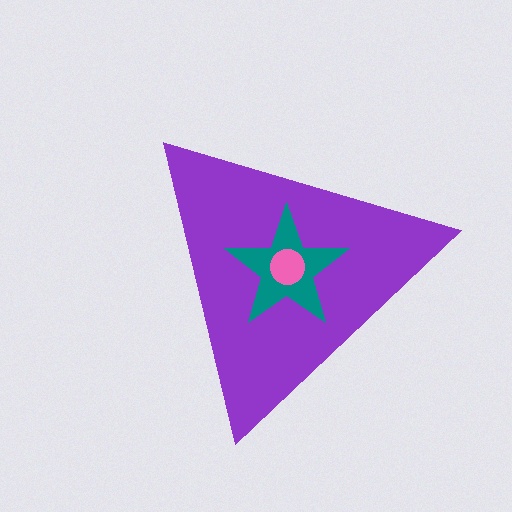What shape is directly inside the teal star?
The pink circle.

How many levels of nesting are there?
3.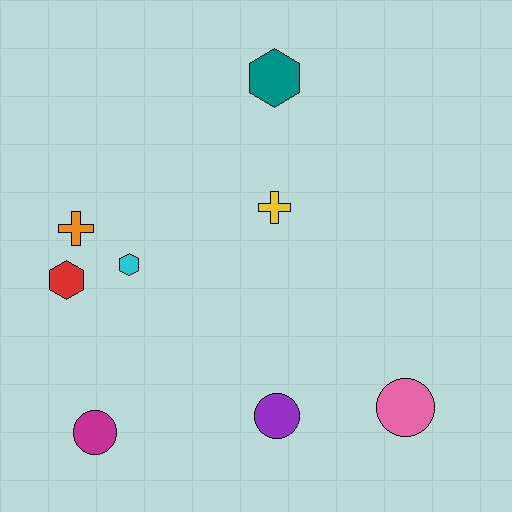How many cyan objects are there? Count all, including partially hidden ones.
There is 1 cyan object.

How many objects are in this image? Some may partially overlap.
There are 8 objects.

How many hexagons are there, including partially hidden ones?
There are 3 hexagons.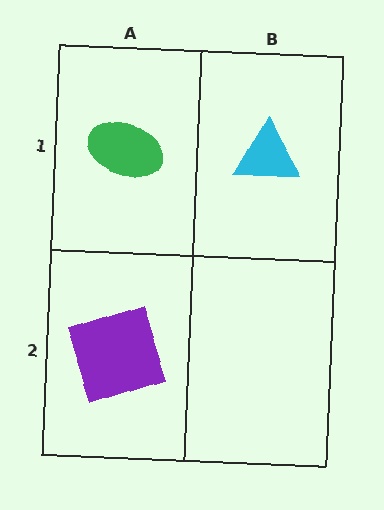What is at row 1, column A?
A green ellipse.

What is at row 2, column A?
A purple square.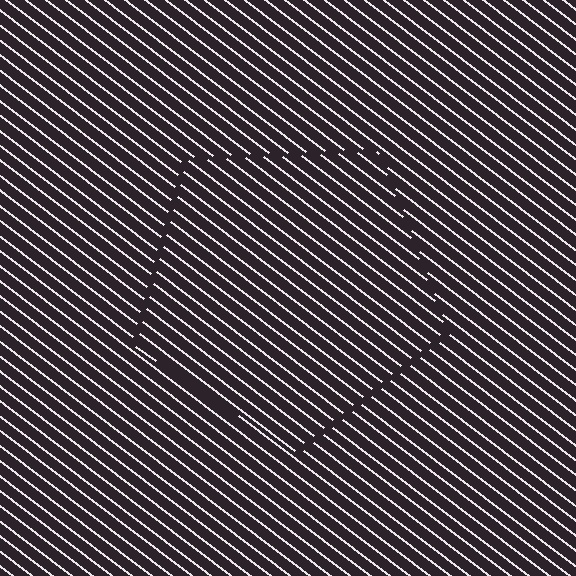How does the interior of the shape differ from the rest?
The interior of the shape contains the same grating, shifted by half a period — the contour is defined by the phase discontinuity where line-ends from the inner and outer gratings abut.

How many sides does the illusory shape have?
5 sides — the line-ends trace a pentagon.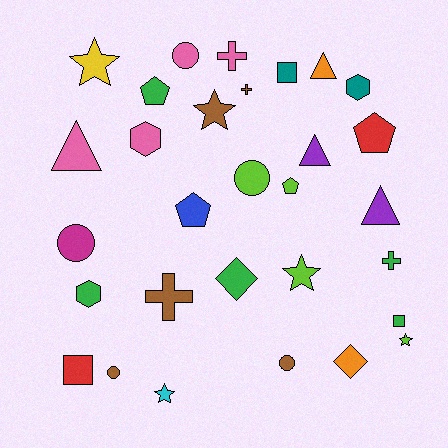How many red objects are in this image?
There are 2 red objects.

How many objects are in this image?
There are 30 objects.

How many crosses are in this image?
There are 4 crosses.